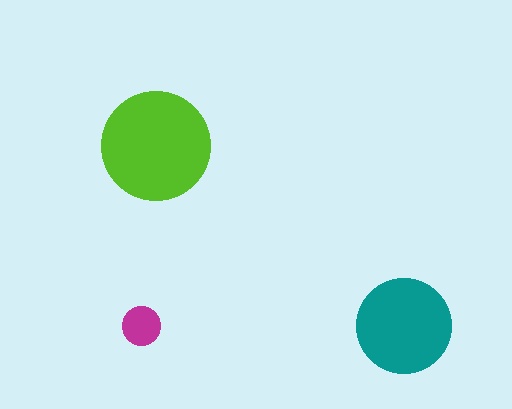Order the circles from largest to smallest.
the lime one, the teal one, the magenta one.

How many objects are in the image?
There are 3 objects in the image.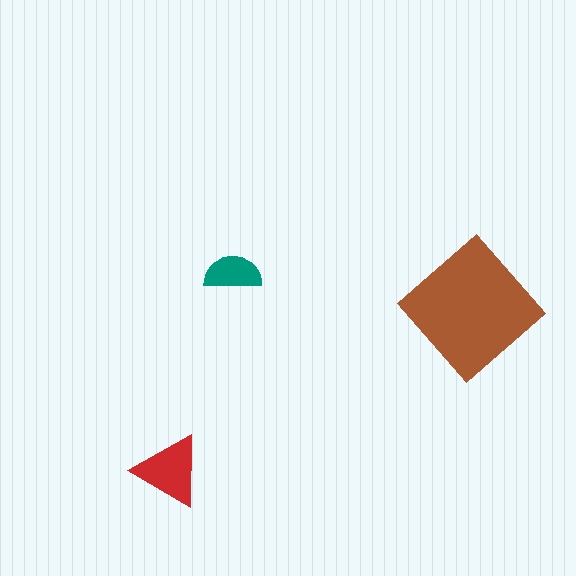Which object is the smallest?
The teal semicircle.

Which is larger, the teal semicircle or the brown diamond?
The brown diamond.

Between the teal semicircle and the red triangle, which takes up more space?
The red triangle.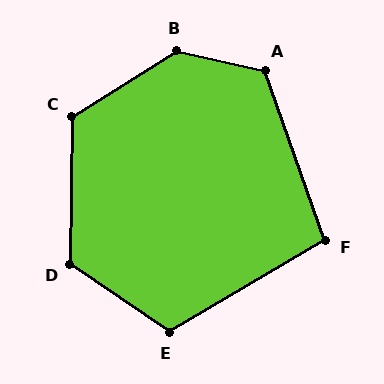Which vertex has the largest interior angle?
B, at approximately 135 degrees.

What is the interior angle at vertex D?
Approximately 123 degrees (obtuse).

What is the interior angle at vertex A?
Approximately 122 degrees (obtuse).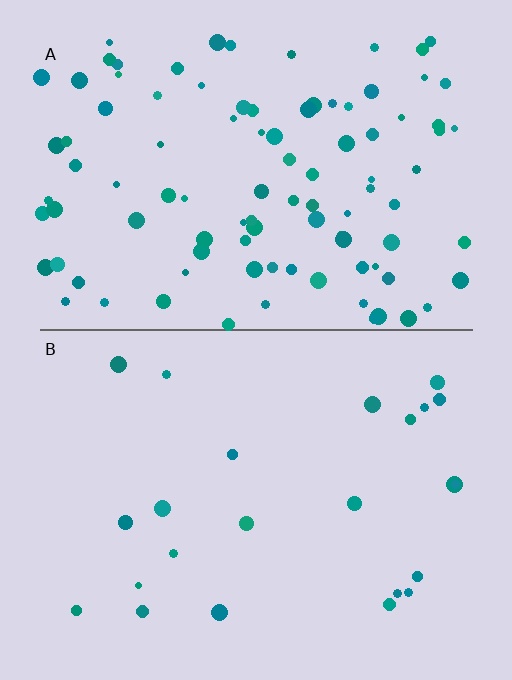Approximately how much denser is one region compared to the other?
Approximately 4.1× — region A over region B.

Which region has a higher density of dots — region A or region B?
A (the top).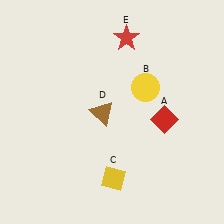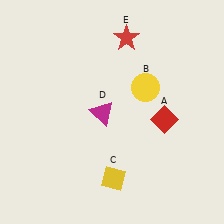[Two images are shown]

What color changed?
The triangle (D) changed from brown in Image 1 to magenta in Image 2.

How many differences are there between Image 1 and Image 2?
There is 1 difference between the two images.